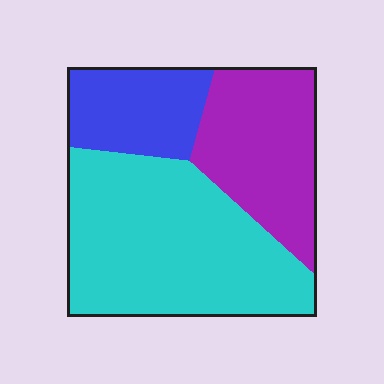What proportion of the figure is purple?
Purple covers about 30% of the figure.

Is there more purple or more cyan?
Cyan.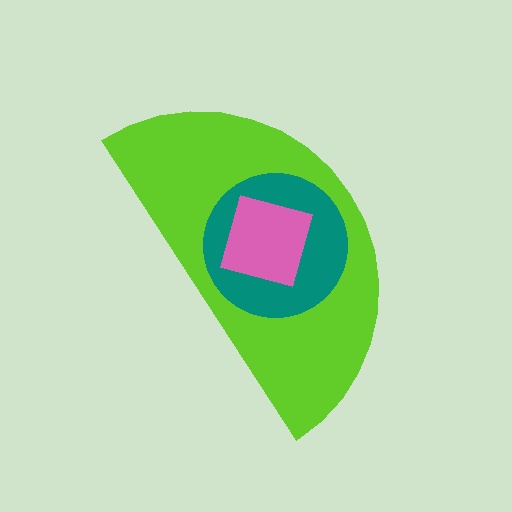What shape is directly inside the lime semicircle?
The teal circle.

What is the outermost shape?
The lime semicircle.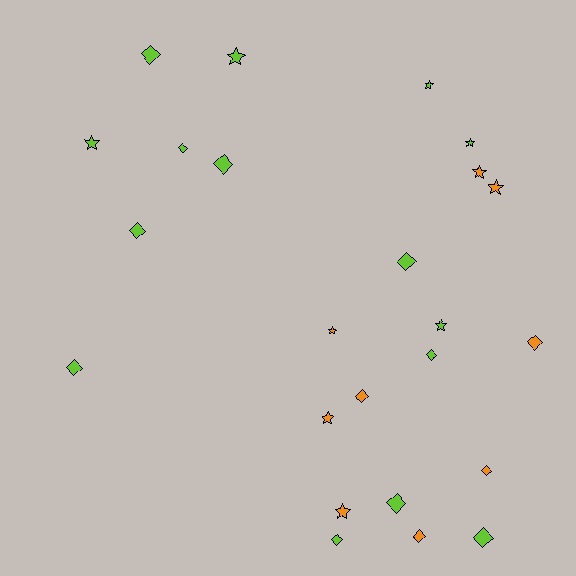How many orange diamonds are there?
There are 4 orange diamonds.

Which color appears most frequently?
Lime, with 15 objects.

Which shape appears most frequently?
Diamond, with 14 objects.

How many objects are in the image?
There are 24 objects.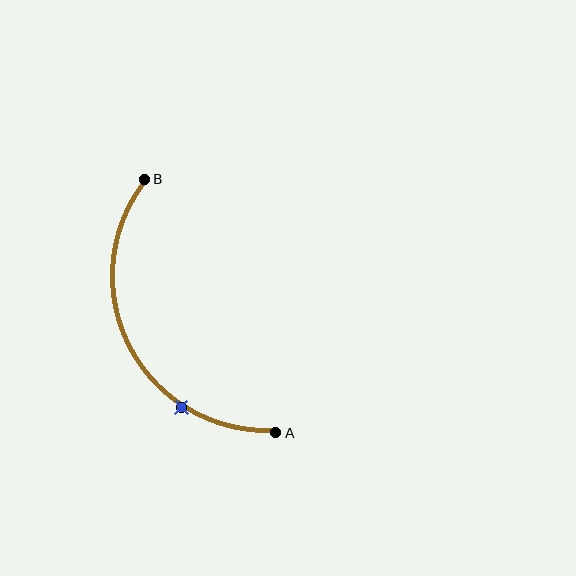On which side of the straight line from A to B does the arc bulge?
The arc bulges to the left of the straight line connecting A and B.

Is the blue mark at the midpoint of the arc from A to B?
No. The blue mark lies on the arc but is closer to endpoint A. The arc midpoint would be at the point on the curve equidistant along the arc from both A and B.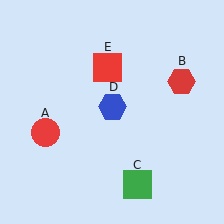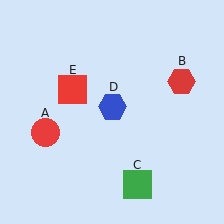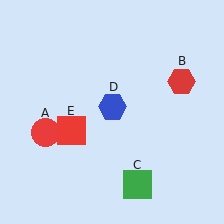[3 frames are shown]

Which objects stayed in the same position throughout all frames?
Red circle (object A) and red hexagon (object B) and green square (object C) and blue hexagon (object D) remained stationary.